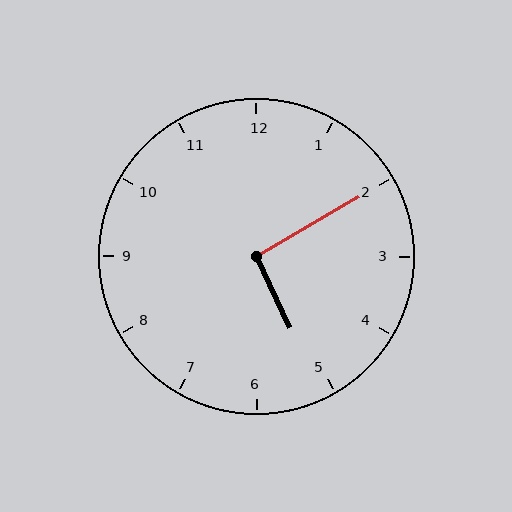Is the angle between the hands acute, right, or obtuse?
It is right.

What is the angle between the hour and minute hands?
Approximately 95 degrees.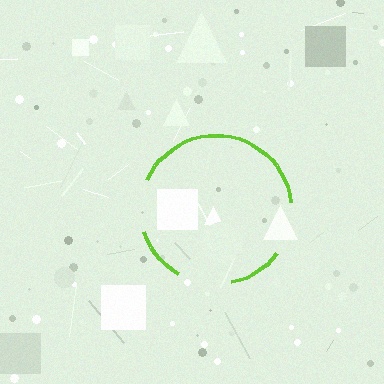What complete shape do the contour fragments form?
The contour fragments form a circle.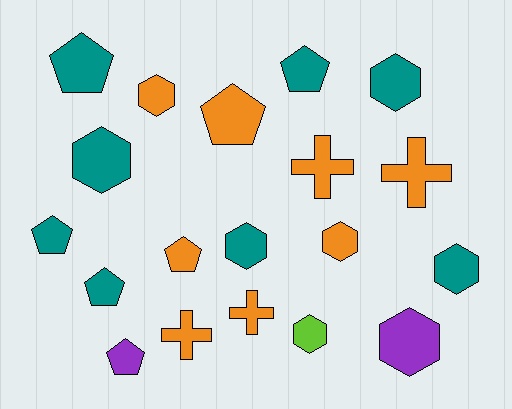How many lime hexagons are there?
There is 1 lime hexagon.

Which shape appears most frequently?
Hexagon, with 8 objects.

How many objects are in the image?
There are 19 objects.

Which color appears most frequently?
Teal, with 8 objects.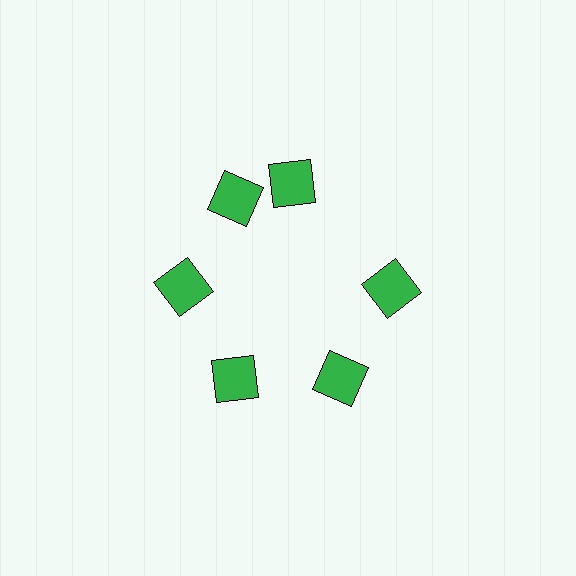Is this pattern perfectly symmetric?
No. The 6 green squares are arranged in a ring, but one element near the 1 o'clock position is rotated out of alignment along the ring, breaking the 6-fold rotational symmetry.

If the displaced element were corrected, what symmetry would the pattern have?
It would have 6-fold rotational symmetry — the pattern would map onto itself every 60 degrees.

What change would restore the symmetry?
The symmetry would be restored by rotating it back into even spacing with its neighbors so that all 6 squares sit at equal angles and equal distance from the center.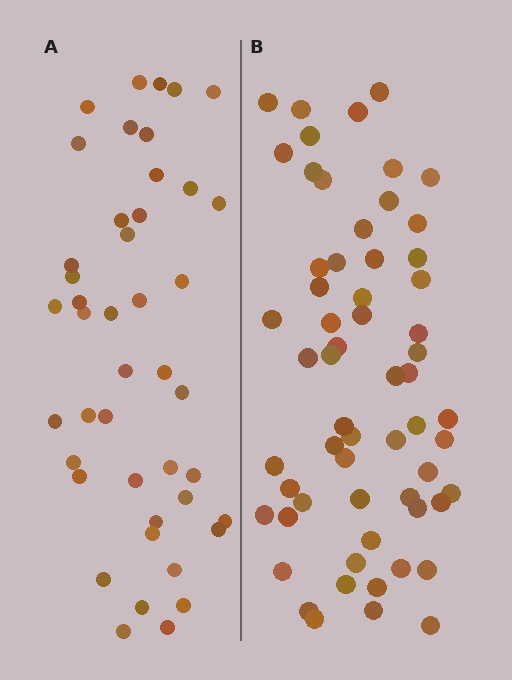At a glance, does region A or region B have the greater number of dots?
Region B (the right region) has more dots.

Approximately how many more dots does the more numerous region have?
Region B has approximately 15 more dots than region A.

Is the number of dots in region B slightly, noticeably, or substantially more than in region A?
Region B has noticeably more, but not dramatically so. The ratio is roughly 1.4 to 1.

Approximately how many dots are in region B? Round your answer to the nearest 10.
About 60 dots.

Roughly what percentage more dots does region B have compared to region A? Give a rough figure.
About 35% more.